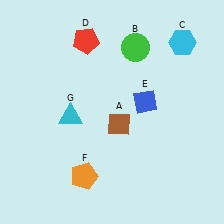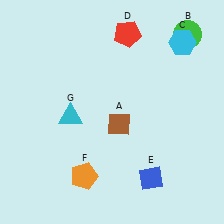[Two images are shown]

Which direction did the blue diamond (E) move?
The blue diamond (E) moved down.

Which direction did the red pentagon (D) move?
The red pentagon (D) moved right.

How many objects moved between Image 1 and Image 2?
3 objects moved between the two images.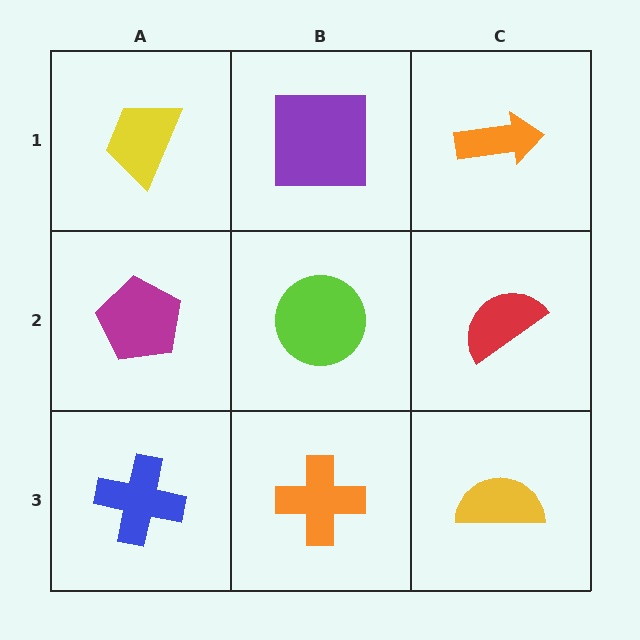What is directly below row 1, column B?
A lime circle.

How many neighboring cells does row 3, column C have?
2.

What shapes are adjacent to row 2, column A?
A yellow trapezoid (row 1, column A), a blue cross (row 3, column A), a lime circle (row 2, column B).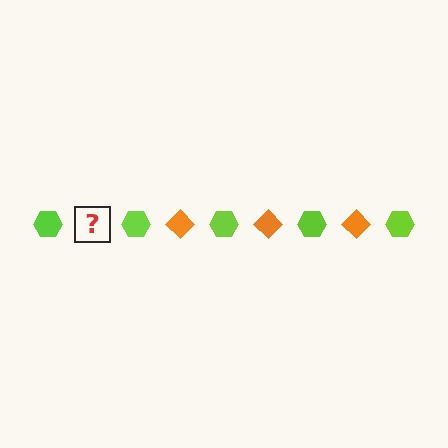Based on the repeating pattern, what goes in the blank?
The blank should be an orange diamond.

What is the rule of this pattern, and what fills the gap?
The rule is that the pattern alternates between lime hexagon and orange diamond. The gap should be filled with an orange diamond.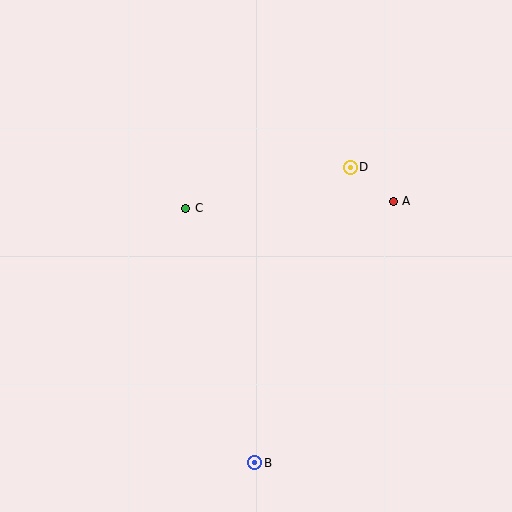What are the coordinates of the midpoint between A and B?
The midpoint between A and B is at (324, 332).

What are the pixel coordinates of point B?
Point B is at (255, 463).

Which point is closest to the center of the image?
Point C at (186, 208) is closest to the center.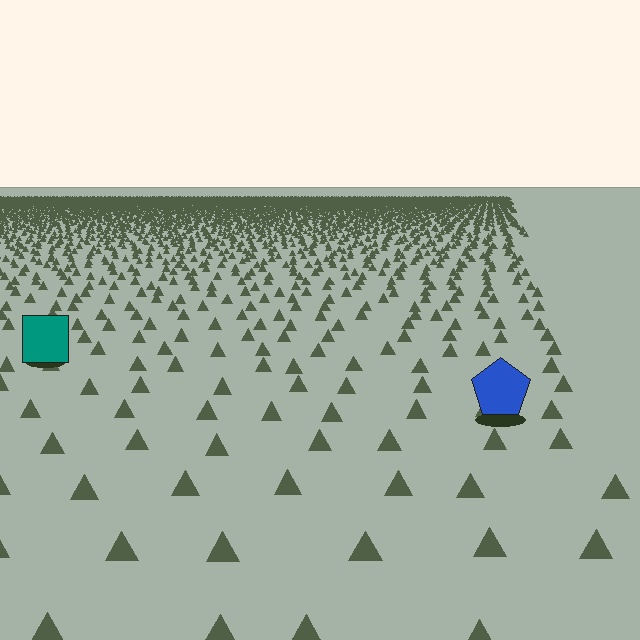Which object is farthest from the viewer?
The teal square is farthest from the viewer. It appears smaller and the ground texture around it is denser.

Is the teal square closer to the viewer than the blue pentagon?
No. The blue pentagon is closer — you can tell from the texture gradient: the ground texture is coarser near it.